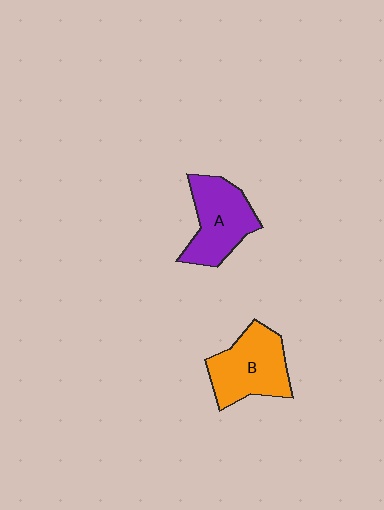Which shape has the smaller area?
Shape A (purple).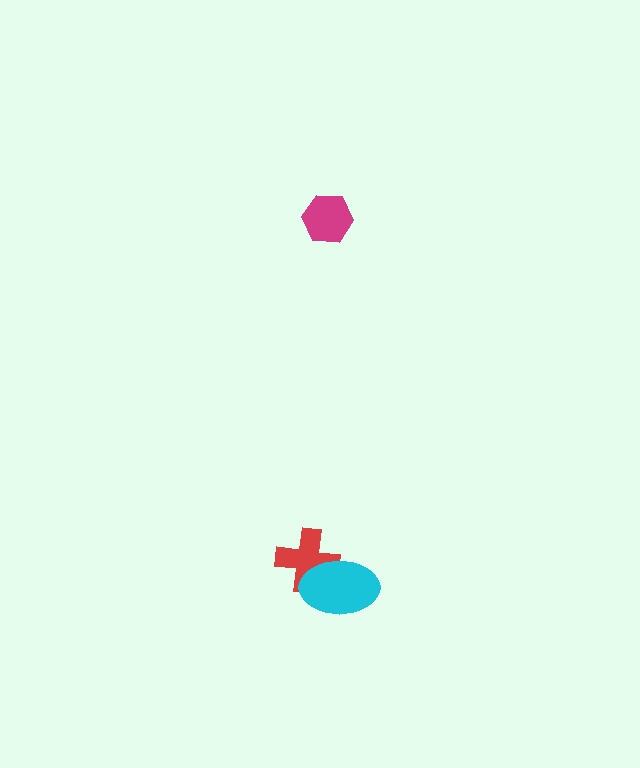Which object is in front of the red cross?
The cyan ellipse is in front of the red cross.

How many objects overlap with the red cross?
1 object overlaps with the red cross.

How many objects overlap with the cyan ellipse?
1 object overlaps with the cyan ellipse.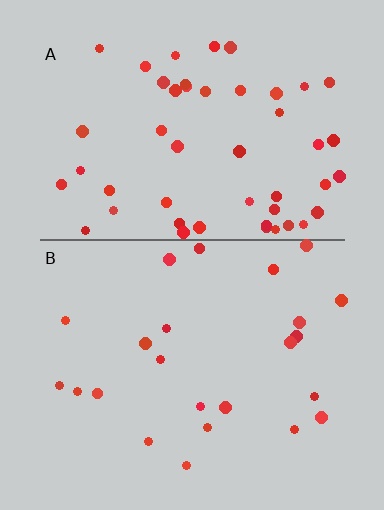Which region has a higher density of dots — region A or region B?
A (the top).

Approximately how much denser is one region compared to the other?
Approximately 2.1× — region A over region B.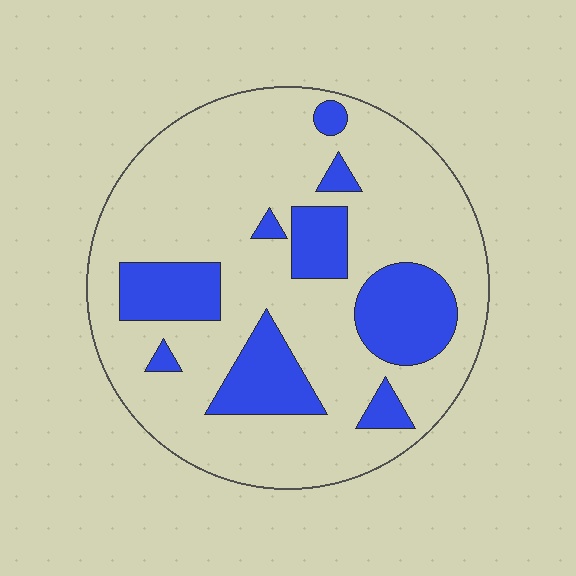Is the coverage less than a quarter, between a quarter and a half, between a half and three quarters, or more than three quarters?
Less than a quarter.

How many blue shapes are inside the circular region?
9.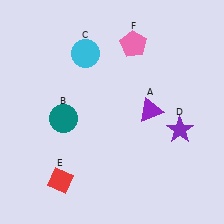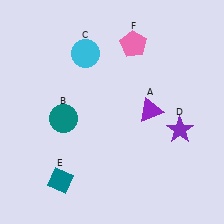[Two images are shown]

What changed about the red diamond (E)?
In Image 1, E is red. In Image 2, it changed to teal.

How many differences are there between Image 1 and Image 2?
There is 1 difference between the two images.